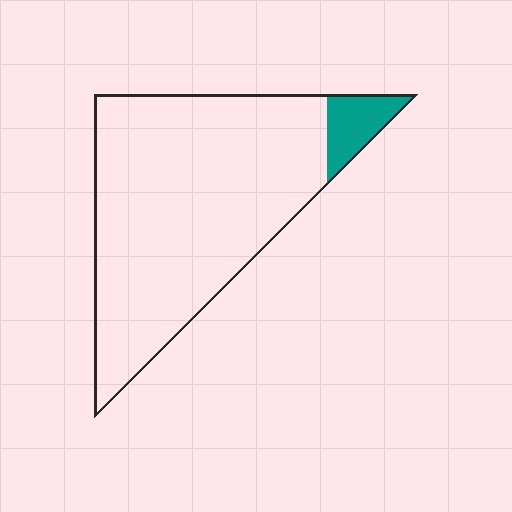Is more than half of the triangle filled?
No.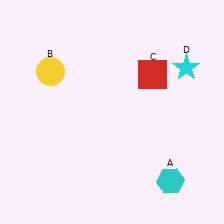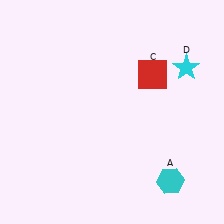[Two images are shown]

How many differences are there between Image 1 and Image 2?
There is 1 difference between the two images.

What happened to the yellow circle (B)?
The yellow circle (B) was removed in Image 2. It was in the top-left area of Image 1.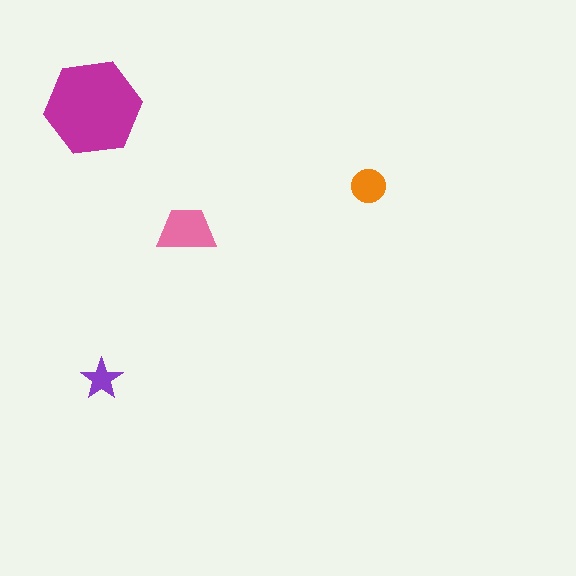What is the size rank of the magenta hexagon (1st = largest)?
1st.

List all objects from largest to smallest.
The magenta hexagon, the pink trapezoid, the orange circle, the purple star.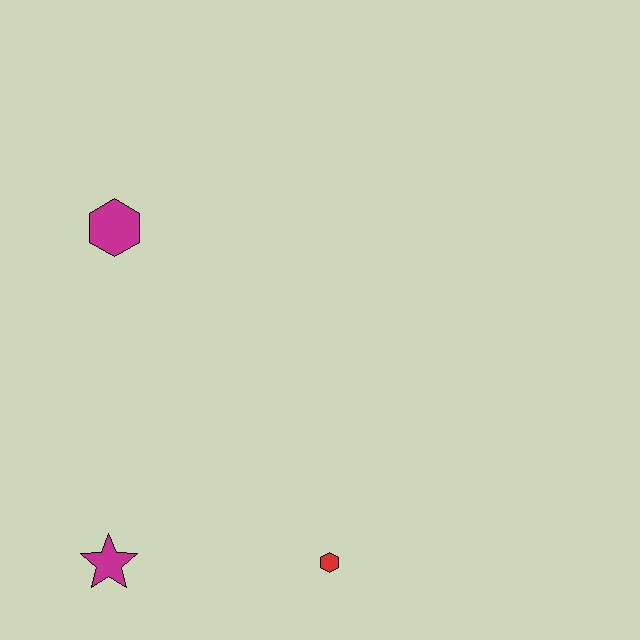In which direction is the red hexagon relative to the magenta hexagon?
The red hexagon is below the magenta hexagon.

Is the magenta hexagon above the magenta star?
Yes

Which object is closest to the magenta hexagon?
The magenta star is closest to the magenta hexagon.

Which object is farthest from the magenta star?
The magenta hexagon is farthest from the magenta star.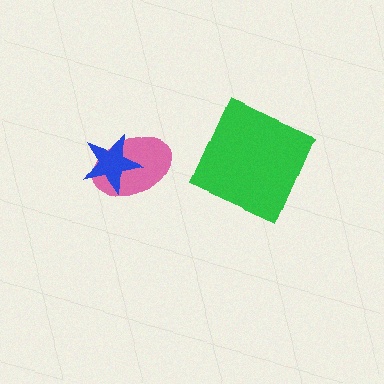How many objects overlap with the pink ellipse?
1 object overlaps with the pink ellipse.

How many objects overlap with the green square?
0 objects overlap with the green square.